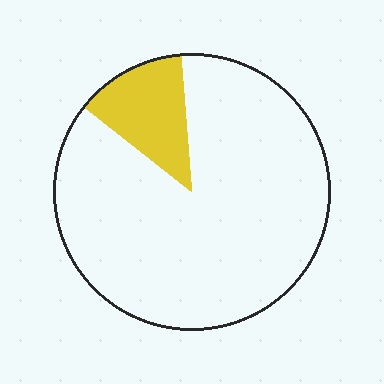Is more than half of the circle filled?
No.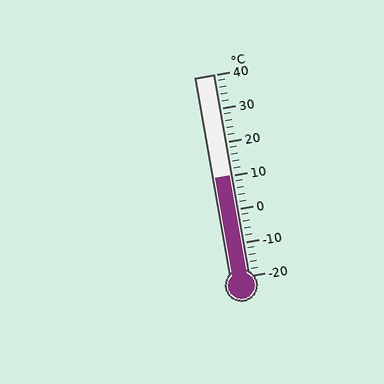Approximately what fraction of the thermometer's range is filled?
The thermometer is filled to approximately 50% of its range.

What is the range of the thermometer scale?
The thermometer scale ranges from -20°C to 40°C.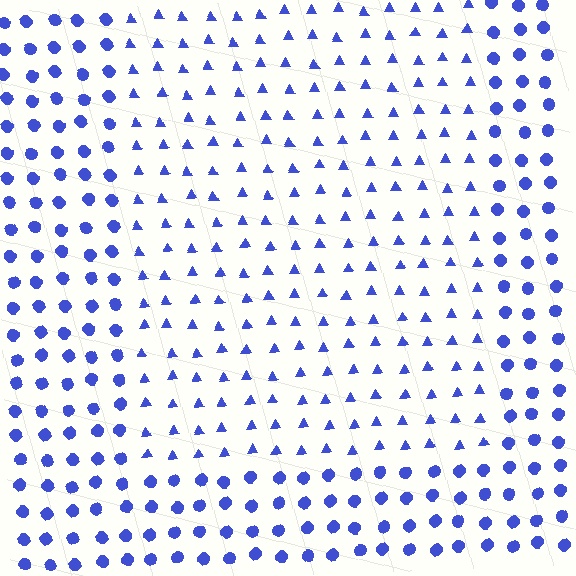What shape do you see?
I see a rectangle.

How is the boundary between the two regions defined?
The boundary is defined by a change in element shape: triangles inside vs. circles outside. All elements share the same color and spacing.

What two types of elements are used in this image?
The image uses triangles inside the rectangle region and circles outside it.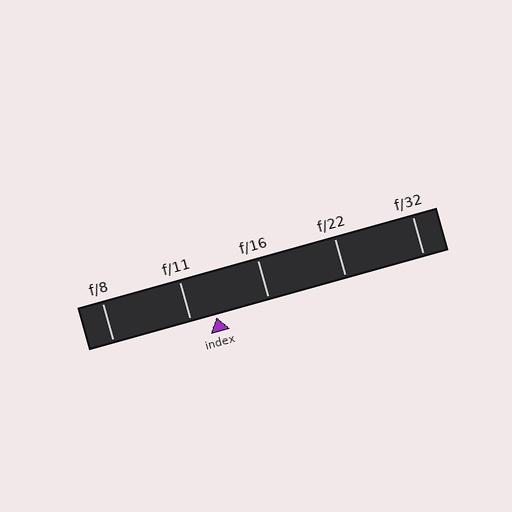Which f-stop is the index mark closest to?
The index mark is closest to f/11.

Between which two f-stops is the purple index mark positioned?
The index mark is between f/11 and f/16.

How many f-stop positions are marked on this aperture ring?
There are 5 f-stop positions marked.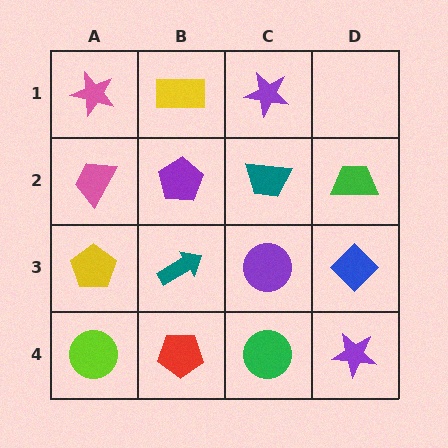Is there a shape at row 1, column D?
No, that cell is empty.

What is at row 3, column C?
A purple circle.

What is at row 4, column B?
A red pentagon.